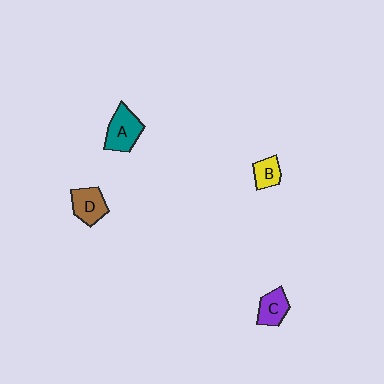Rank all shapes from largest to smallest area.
From largest to smallest: A (teal), D (brown), C (purple), B (yellow).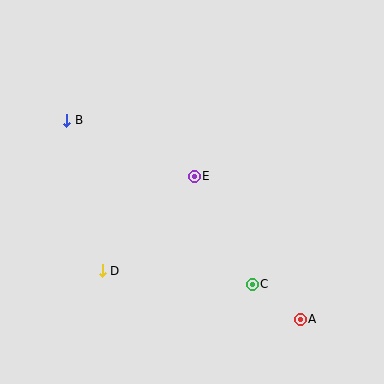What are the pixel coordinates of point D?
Point D is at (102, 271).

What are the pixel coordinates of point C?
Point C is at (252, 284).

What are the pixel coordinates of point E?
Point E is at (194, 176).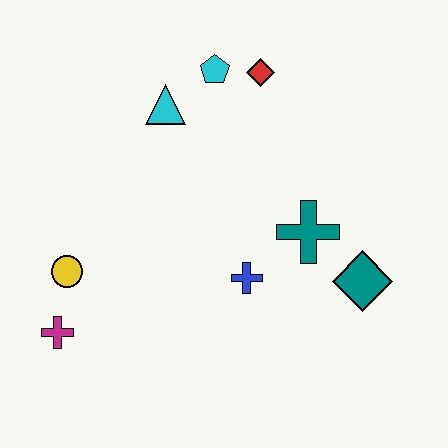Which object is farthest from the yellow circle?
The teal diamond is farthest from the yellow circle.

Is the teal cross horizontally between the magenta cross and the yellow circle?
No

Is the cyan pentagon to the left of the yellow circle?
No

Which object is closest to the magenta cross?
The yellow circle is closest to the magenta cross.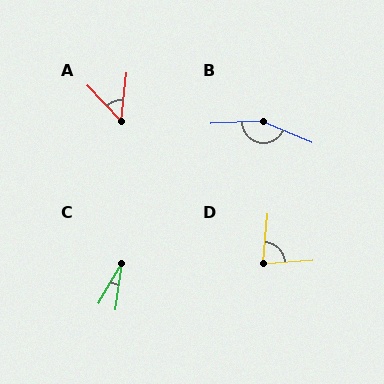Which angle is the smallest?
C, at approximately 21 degrees.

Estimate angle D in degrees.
Approximately 81 degrees.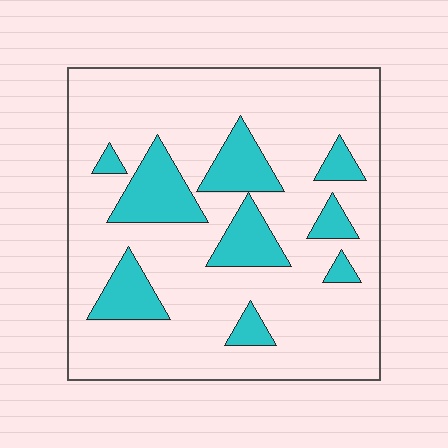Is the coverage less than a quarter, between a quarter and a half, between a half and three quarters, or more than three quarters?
Less than a quarter.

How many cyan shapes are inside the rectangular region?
9.